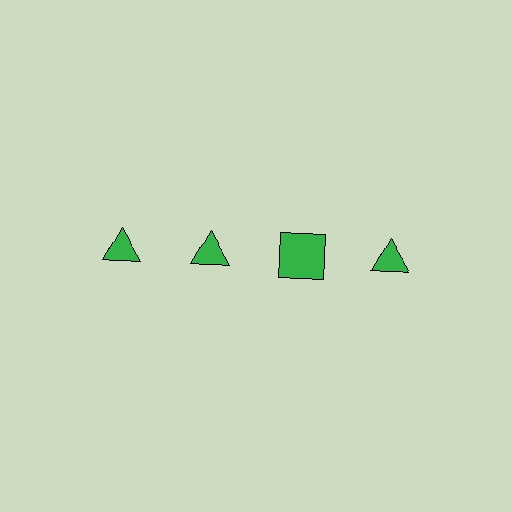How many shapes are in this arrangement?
There are 4 shapes arranged in a grid pattern.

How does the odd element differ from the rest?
It has a different shape: square instead of triangle.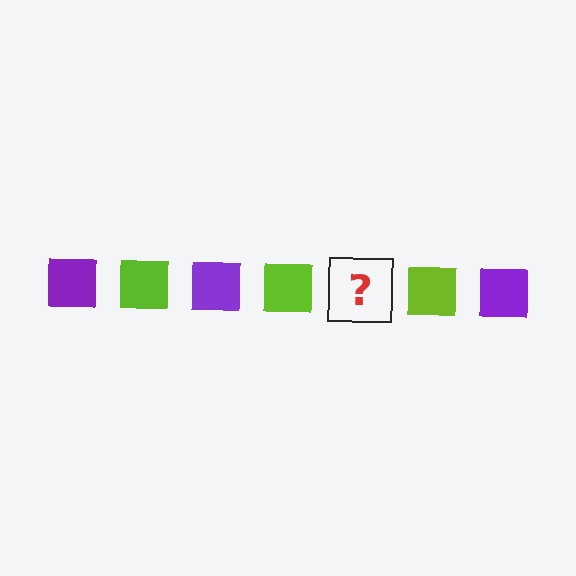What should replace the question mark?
The question mark should be replaced with a purple square.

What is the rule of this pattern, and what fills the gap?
The rule is that the pattern cycles through purple, lime squares. The gap should be filled with a purple square.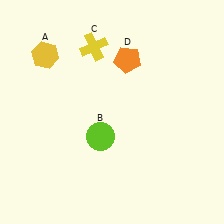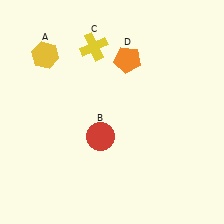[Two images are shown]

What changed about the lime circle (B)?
In Image 1, B is lime. In Image 2, it changed to red.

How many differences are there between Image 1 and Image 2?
There is 1 difference between the two images.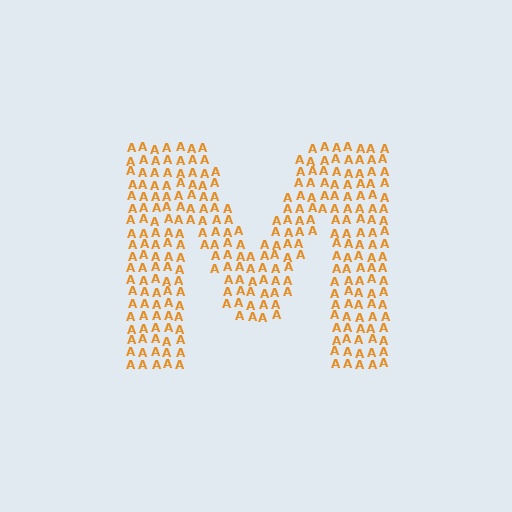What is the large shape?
The large shape is the letter M.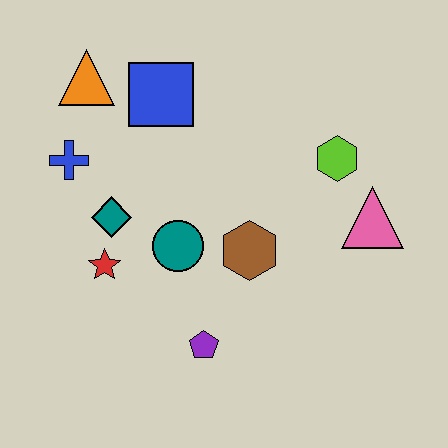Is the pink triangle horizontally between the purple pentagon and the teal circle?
No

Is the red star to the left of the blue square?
Yes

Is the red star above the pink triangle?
No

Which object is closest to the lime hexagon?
The pink triangle is closest to the lime hexagon.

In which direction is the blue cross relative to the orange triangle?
The blue cross is below the orange triangle.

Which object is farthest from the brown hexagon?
The orange triangle is farthest from the brown hexagon.